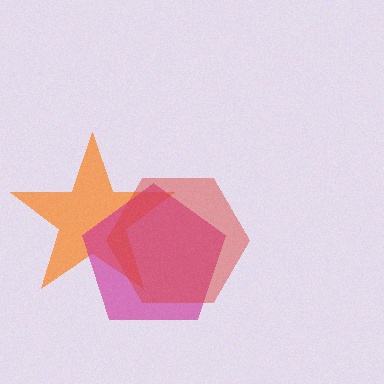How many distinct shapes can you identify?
There are 3 distinct shapes: an orange star, a magenta pentagon, a red hexagon.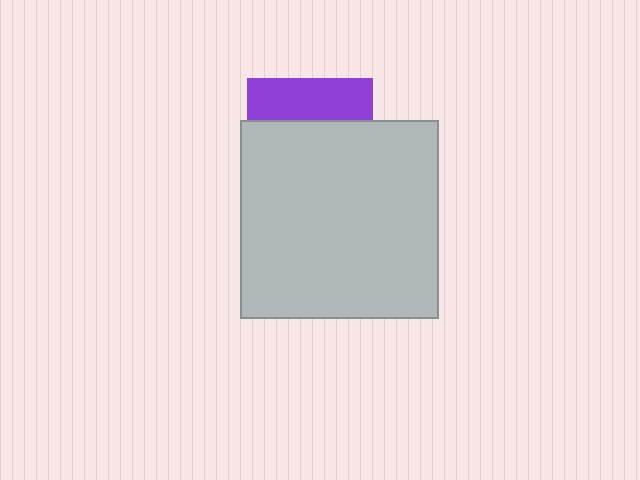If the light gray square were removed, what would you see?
You would see the complete purple square.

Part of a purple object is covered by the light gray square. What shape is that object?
It is a square.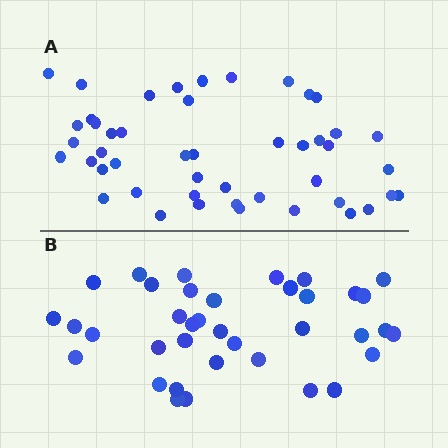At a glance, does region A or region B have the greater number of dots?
Region A (the top region) has more dots.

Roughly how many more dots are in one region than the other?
Region A has roughly 10 or so more dots than region B.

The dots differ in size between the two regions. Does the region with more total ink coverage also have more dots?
No. Region B has more total ink coverage because its dots are larger, but region A actually contains more individual dots. Total area can be misleading — the number of items is what matters here.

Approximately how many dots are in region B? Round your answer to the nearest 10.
About 40 dots. (The exact count is 37, which rounds to 40.)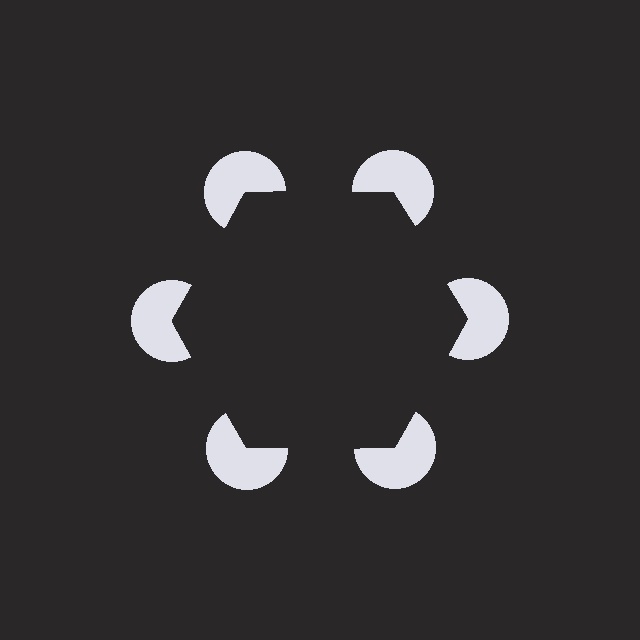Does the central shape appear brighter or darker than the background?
It typically appears slightly darker than the background, even though no actual brightness change is drawn.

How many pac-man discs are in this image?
There are 6 — one at each vertex of the illusory hexagon.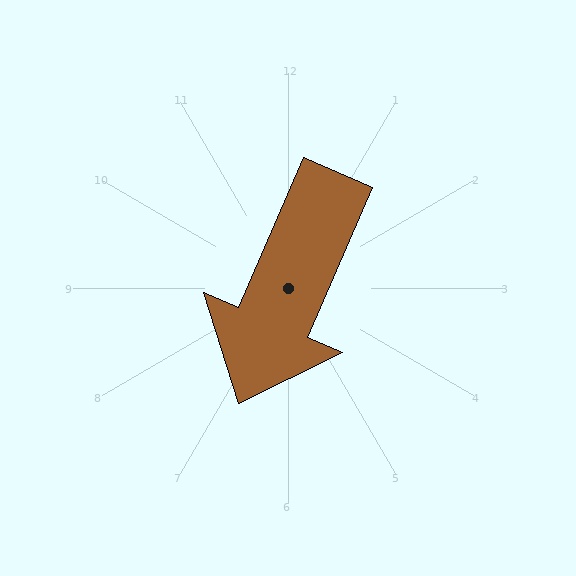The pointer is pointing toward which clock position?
Roughly 7 o'clock.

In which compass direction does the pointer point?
Southwest.